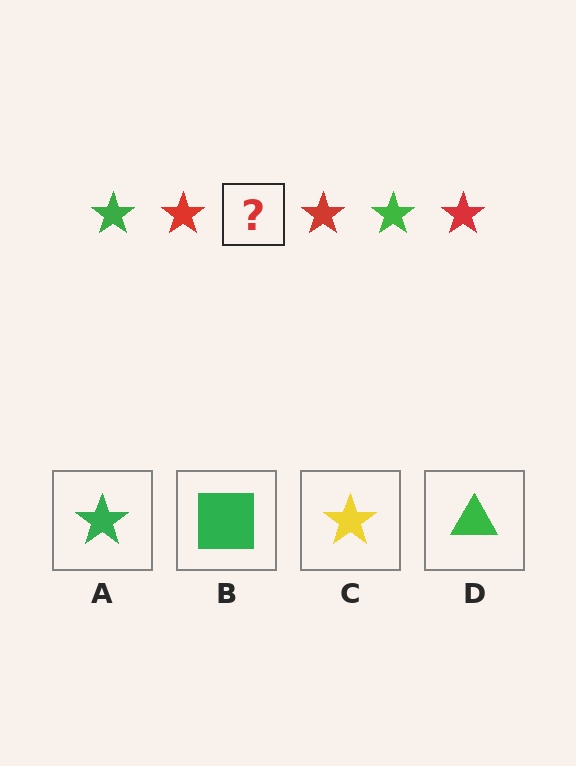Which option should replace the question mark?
Option A.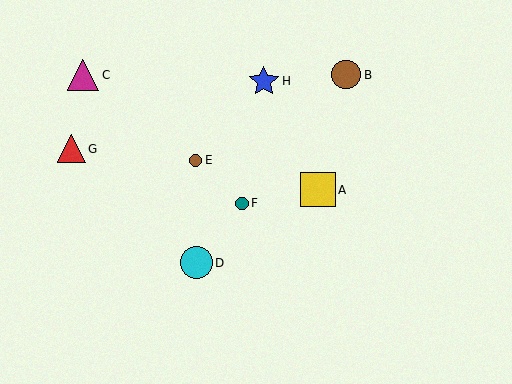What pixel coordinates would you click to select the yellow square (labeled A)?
Click at (318, 190) to select the yellow square A.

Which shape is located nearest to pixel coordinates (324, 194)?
The yellow square (labeled A) at (318, 190) is nearest to that location.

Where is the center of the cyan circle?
The center of the cyan circle is at (196, 263).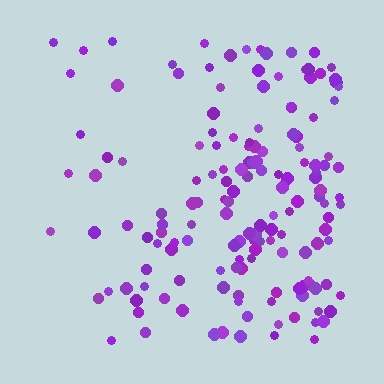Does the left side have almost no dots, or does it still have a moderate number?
Still a moderate number, just noticeably fewer than the right.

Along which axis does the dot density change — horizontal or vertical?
Horizontal.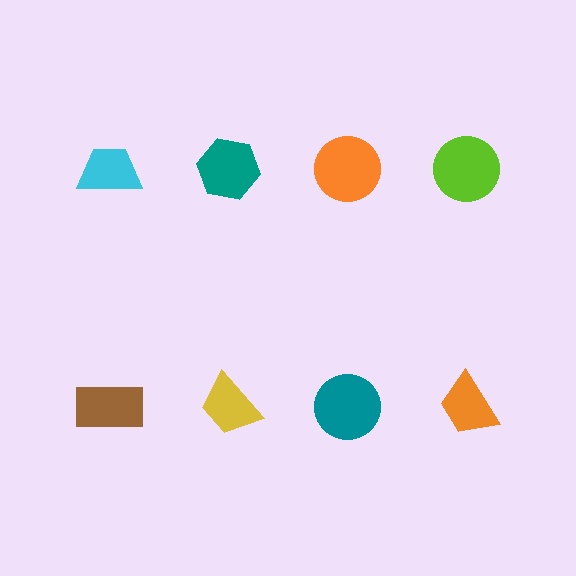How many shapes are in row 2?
4 shapes.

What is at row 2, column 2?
A yellow trapezoid.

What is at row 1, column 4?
A lime circle.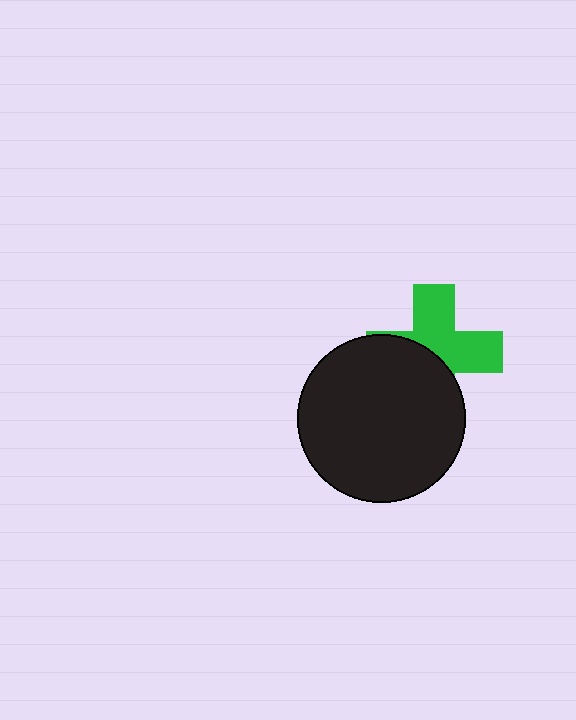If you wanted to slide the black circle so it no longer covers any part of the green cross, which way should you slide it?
Slide it toward the lower-left — that is the most direct way to separate the two shapes.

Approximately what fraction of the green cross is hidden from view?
Roughly 47% of the green cross is hidden behind the black circle.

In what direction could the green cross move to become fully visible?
The green cross could move toward the upper-right. That would shift it out from behind the black circle entirely.